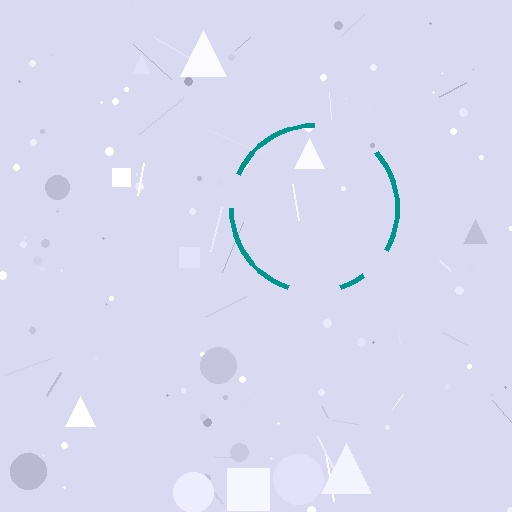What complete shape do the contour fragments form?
The contour fragments form a circle.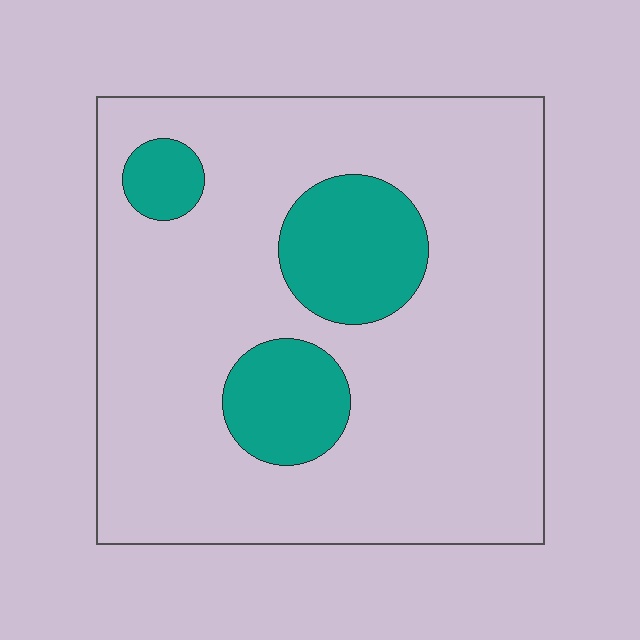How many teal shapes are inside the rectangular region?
3.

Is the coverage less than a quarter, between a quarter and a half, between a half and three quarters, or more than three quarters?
Less than a quarter.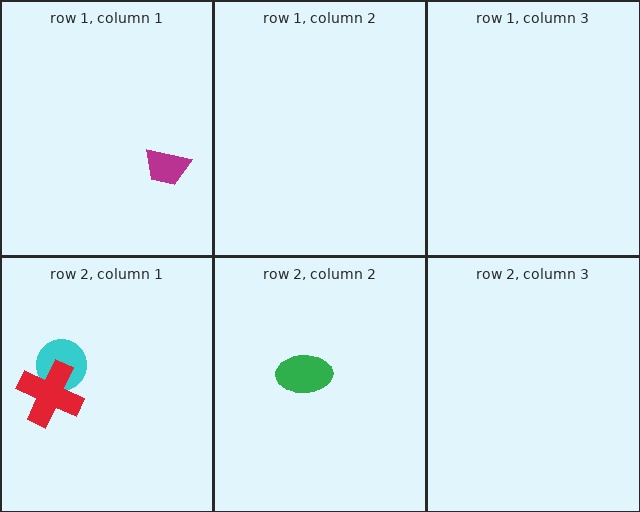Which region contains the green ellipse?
The row 2, column 2 region.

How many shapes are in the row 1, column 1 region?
1.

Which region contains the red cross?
The row 2, column 1 region.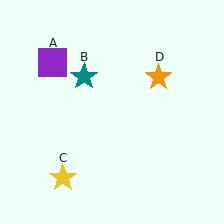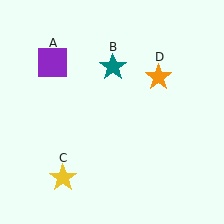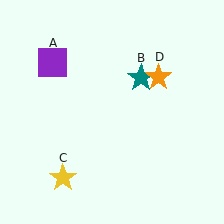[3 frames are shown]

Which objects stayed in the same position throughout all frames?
Purple square (object A) and yellow star (object C) and orange star (object D) remained stationary.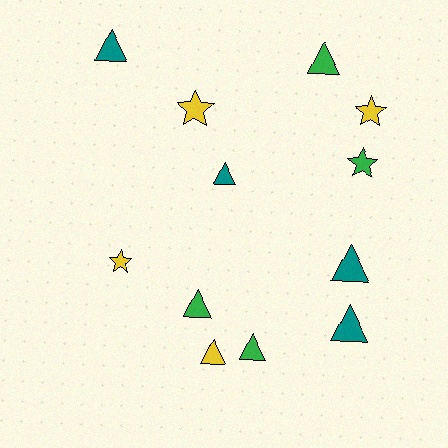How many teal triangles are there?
There are 4 teal triangles.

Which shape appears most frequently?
Triangle, with 8 objects.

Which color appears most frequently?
Green, with 4 objects.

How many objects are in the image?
There are 12 objects.